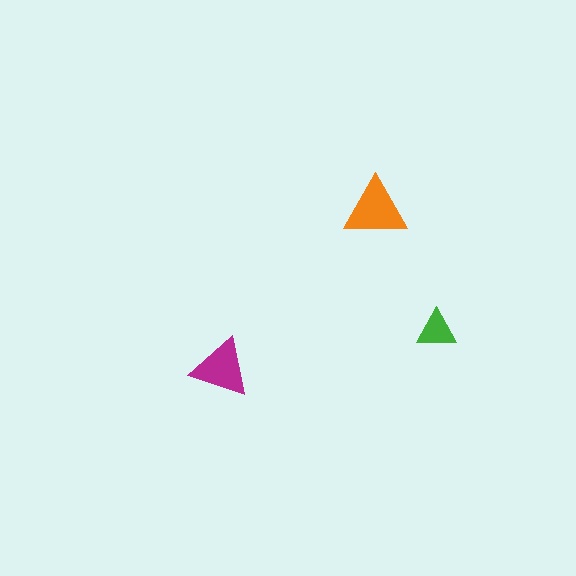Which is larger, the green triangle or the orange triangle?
The orange one.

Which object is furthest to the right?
The green triangle is rightmost.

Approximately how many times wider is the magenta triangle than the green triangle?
About 1.5 times wider.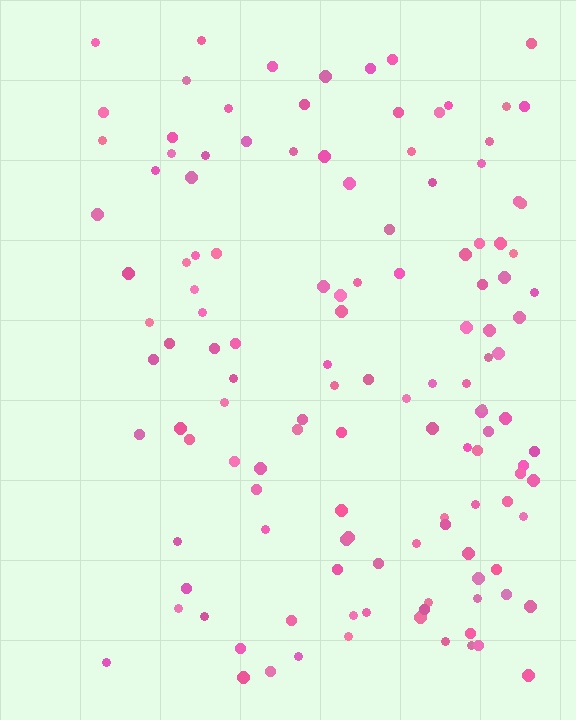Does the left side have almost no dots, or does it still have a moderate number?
Still a moderate number, just noticeably fewer than the right.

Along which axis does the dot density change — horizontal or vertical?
Horizontal.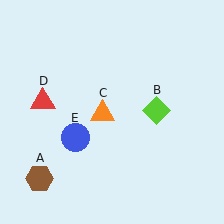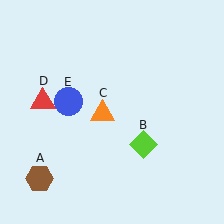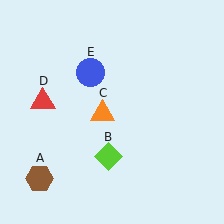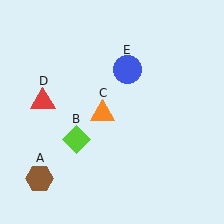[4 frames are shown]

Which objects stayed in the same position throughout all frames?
Brown hexagon (object A) and orange triangle (object C) and red triangle (object D) remained stationary.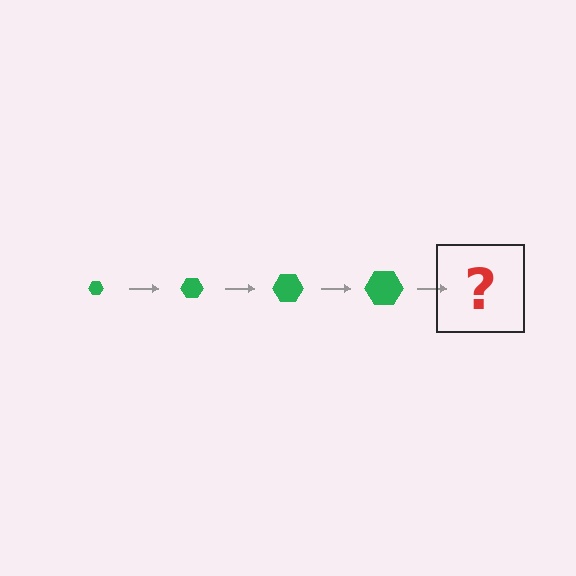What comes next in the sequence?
The next element should be a green hexagon, larger than the previous one.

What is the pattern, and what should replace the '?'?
The pattern is that the hexagon gets progressively larger each step. The '?' should be a green hexagon, larger than the previous one.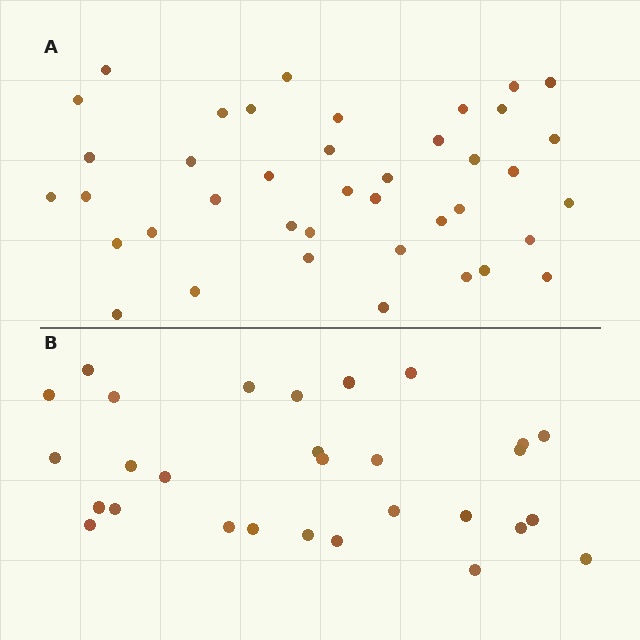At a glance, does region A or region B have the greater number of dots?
Region A (the top region) has more dots.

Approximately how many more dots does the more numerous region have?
Region A has roughly 12 or so more dots than region B.